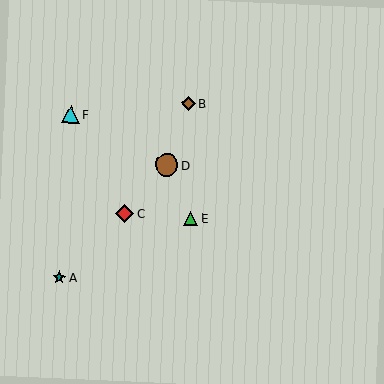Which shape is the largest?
The brown circle (labeled D) is the largest.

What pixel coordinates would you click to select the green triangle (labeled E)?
Click at (190, 218) to select the green triangle E.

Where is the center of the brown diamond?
The center of the brown diamond is at (188, 104).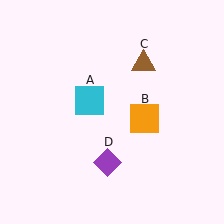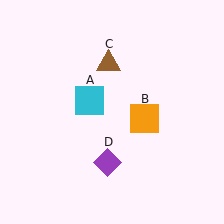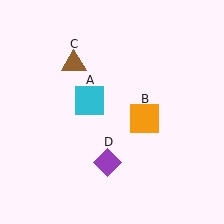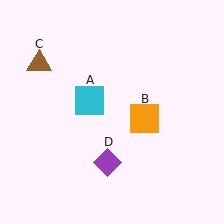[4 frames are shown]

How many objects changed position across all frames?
1 object changed position: brown triangle (object C).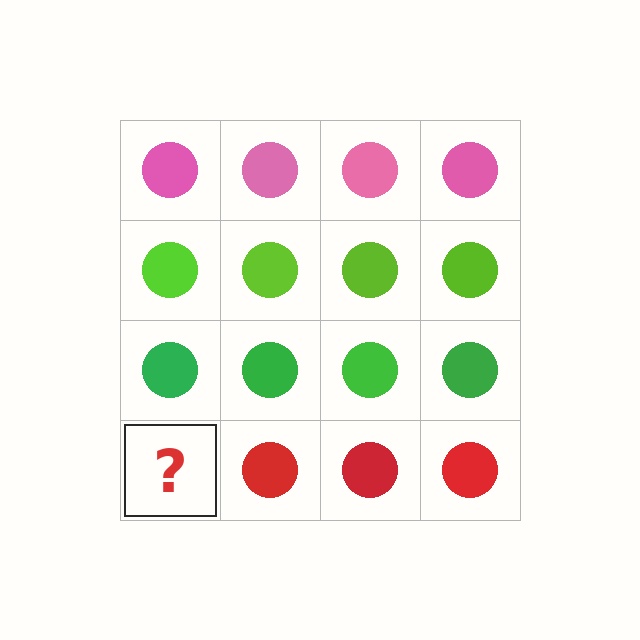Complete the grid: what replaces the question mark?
The question mark should be replaced with a red circle.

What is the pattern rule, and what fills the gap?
The rule is that each row has a consistent color. The gap should be filled with a red circle.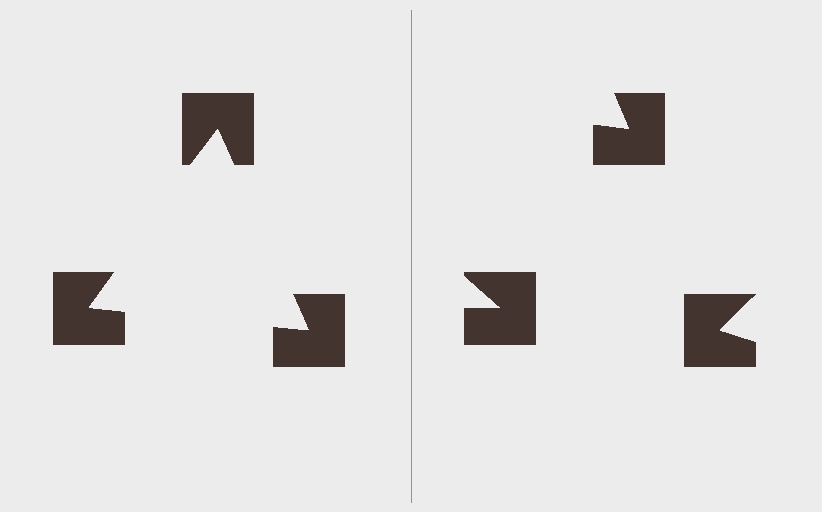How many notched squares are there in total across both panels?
6 — 3 on each side.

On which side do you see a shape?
An illusory triangle appears on the left side. On the right side the wedge cuts are rotated, so no coherent shape forms.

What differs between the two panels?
The notched squares are positioned identically on both sides; only the wedge orientations differ. On the left they align to a triangle; on the right they are misaligned.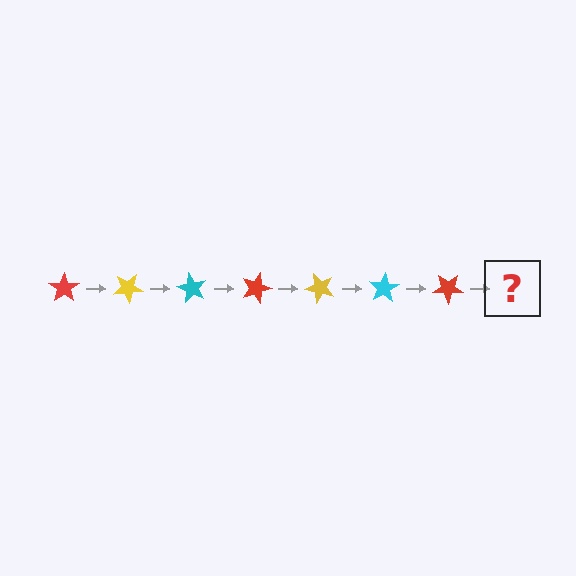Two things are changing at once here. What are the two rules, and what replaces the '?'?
The two rules are that it rotates 30 degrees each step and the color cycles through red, yellow, and cyan. The '?' should be a yellow star, rotated 210 degrees from the start.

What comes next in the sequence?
The next element should be a yellow star, rotated 210 degrees from the start.